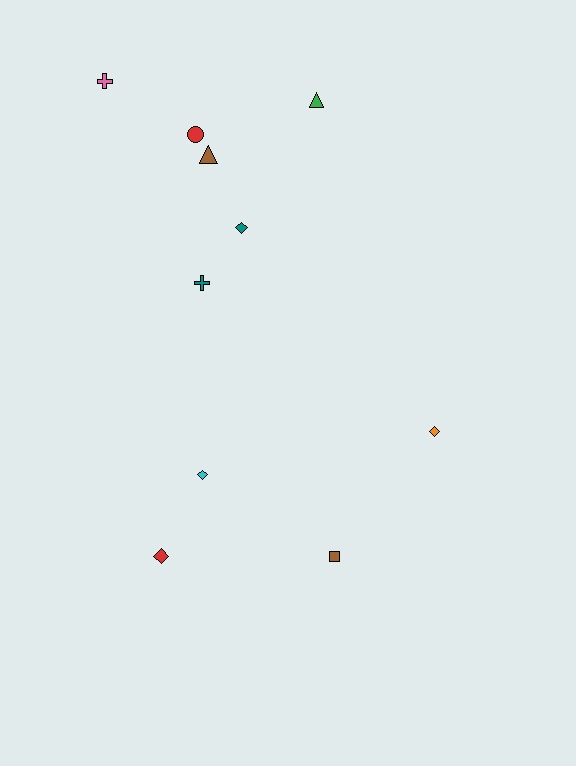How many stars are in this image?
There are no stars.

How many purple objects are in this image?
There are no purple objects.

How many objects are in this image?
There are 10 objects.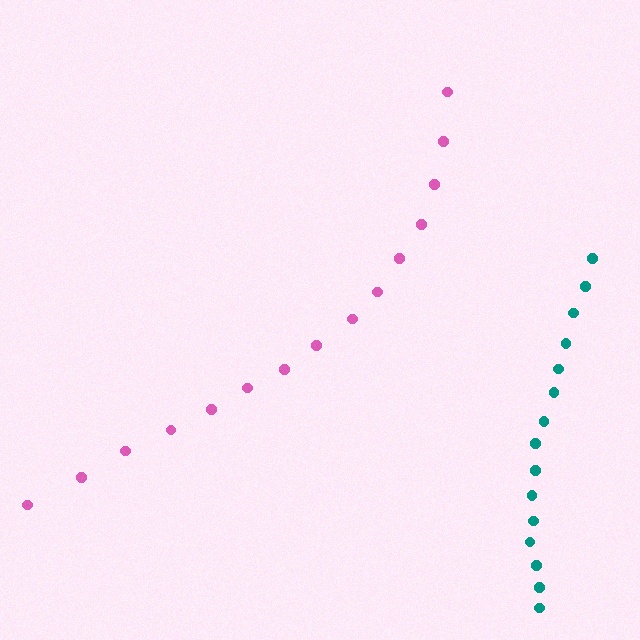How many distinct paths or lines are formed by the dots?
There are 2 distinct paths.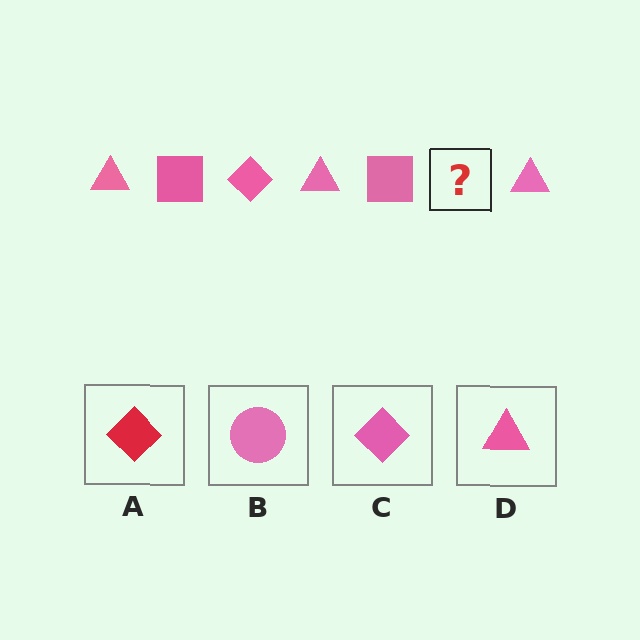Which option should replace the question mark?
Option C.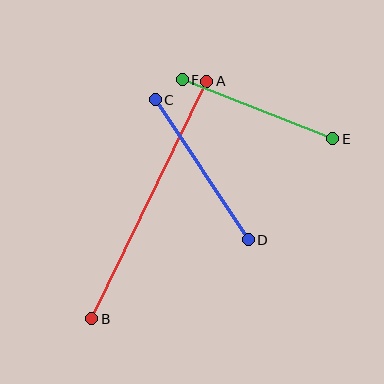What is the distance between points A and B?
The distance is approximately 264 pixels.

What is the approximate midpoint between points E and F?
The midpoint is at approximately (258, 109) pixels.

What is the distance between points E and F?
The distance is approximately 162 pixels.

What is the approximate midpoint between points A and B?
The midpoint is at approximately (149, 200) pixels.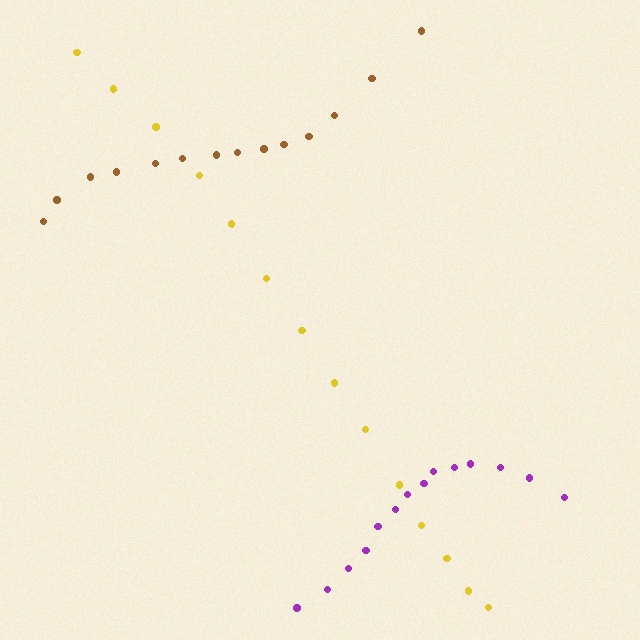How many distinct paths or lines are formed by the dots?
There are 3 distinct paths.